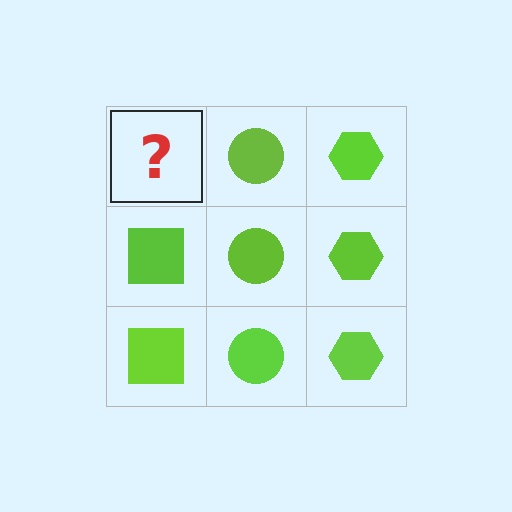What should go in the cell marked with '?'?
The missing cell should contain a lime square.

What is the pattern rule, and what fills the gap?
The rule is that each column has a consistent shape. The gap should be filled with a lime square.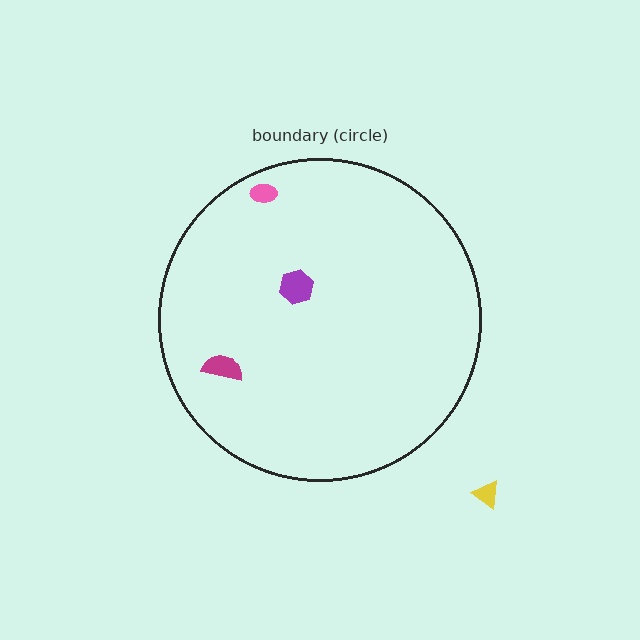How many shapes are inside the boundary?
3 inside, 1 outside.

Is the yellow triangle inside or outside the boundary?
Outside.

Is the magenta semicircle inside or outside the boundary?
Inside.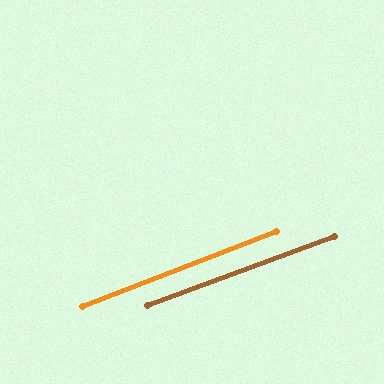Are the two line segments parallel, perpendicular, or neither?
Parallel — their directions differ by only 1.1°.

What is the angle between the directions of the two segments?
Approximately 1 degree.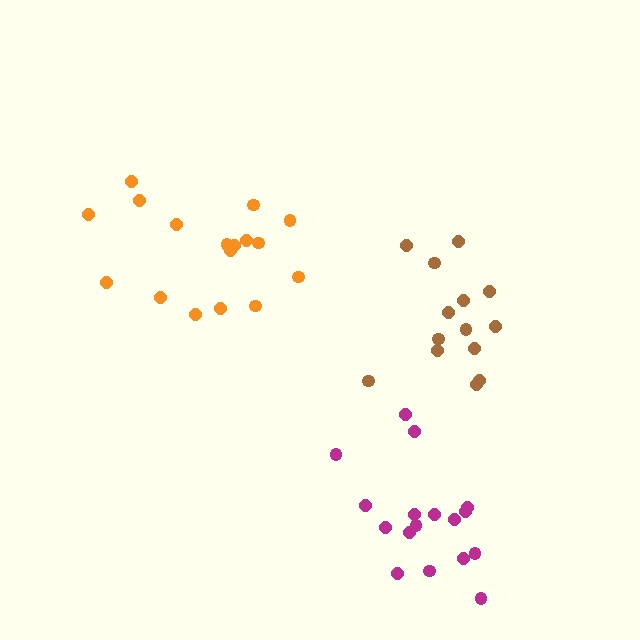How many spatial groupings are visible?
There are 3 spatial groupings.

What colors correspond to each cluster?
The clusters are colored: magenta, brown, orange.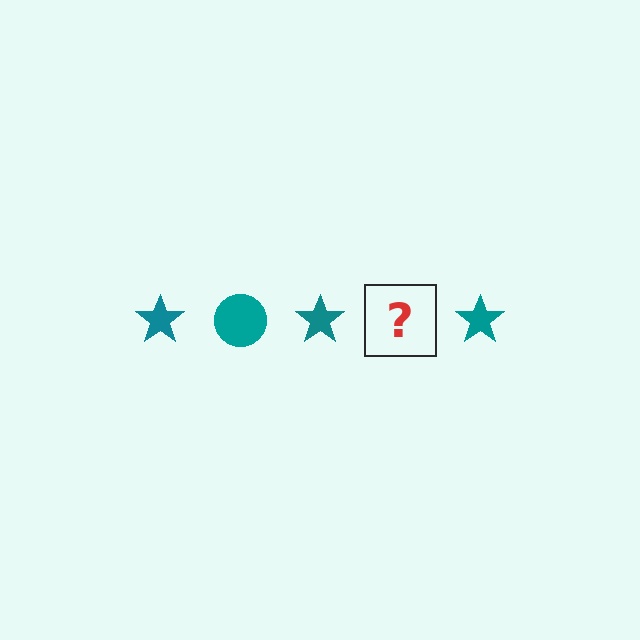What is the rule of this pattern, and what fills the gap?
The rule is that the pattern cycles through star, circle shapes in teal. The gap should be filled with a teal circle.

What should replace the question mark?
The question mark should be replaced with a teal circle.